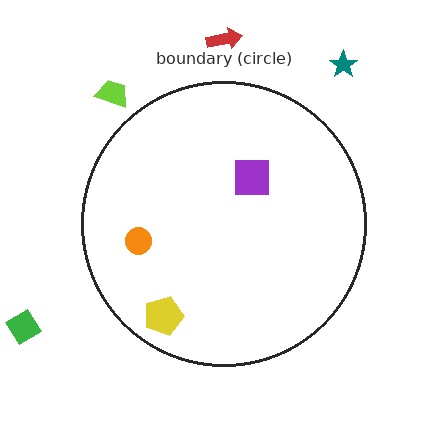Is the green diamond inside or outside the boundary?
Outside.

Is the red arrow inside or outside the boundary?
Outside.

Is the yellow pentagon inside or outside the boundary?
Inside.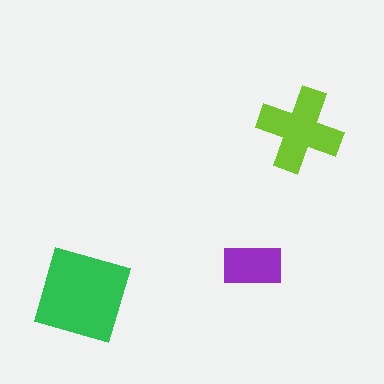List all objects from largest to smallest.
The green square, the lime cross, the purple rectangle.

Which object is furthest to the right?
The lime cross is rightmost.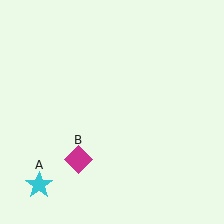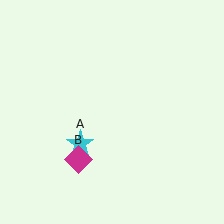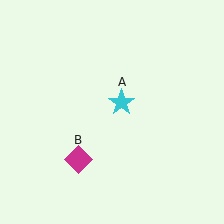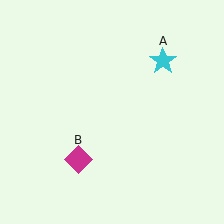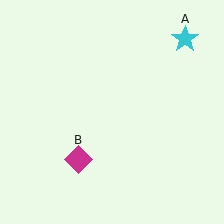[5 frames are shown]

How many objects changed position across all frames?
1 object changed position: cyan star (object A).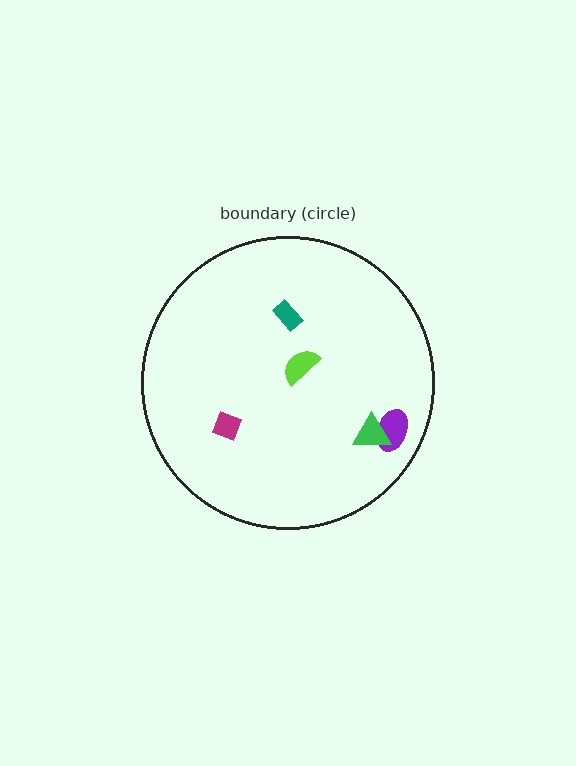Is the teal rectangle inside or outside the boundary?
Inside.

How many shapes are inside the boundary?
5 inside, 0 outside.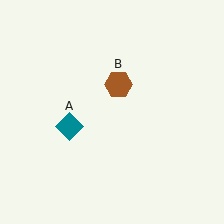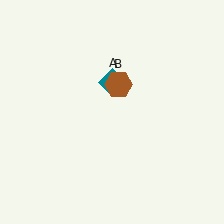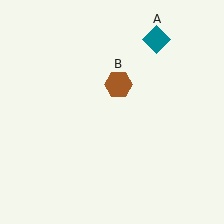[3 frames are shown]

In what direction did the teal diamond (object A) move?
The teal diamond (object A) moved up and to the right.